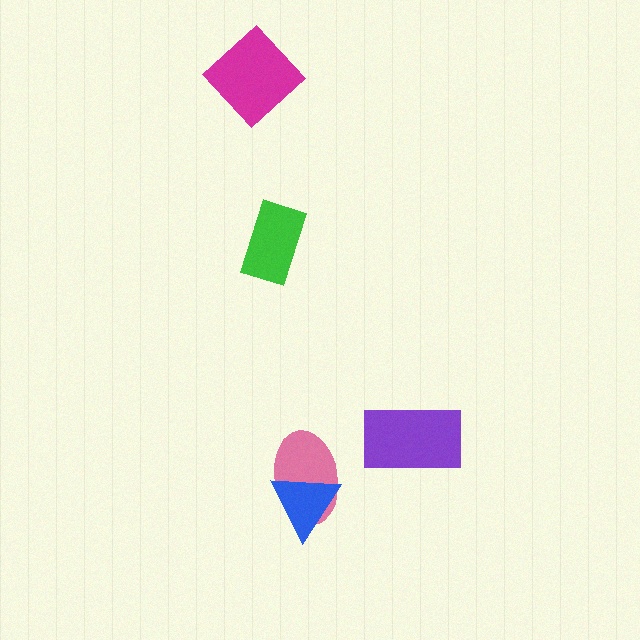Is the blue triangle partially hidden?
No, no other shape covers it.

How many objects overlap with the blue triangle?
1 object overlaps with the blue triangle.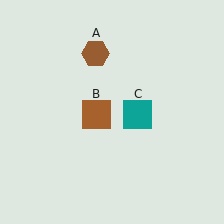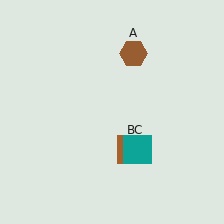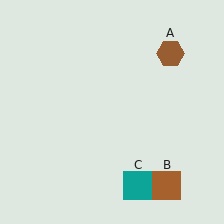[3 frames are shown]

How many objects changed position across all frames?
3 objects changed position: brown hexagon (object A), brown square (object B), teal square (object C).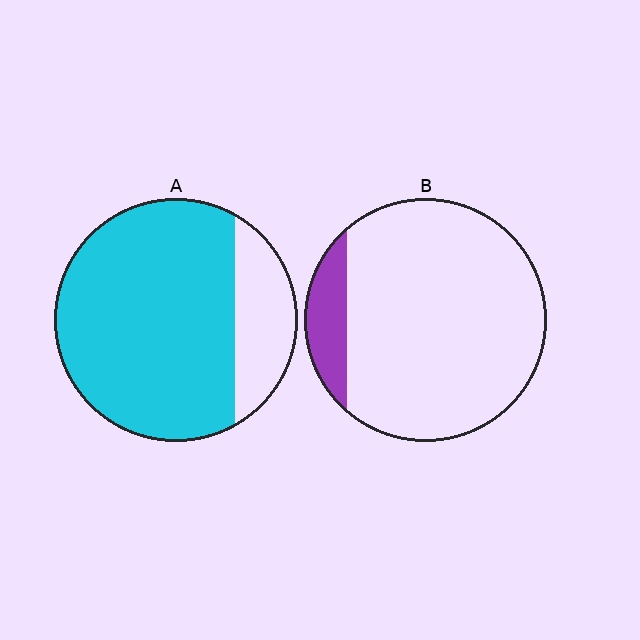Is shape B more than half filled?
No.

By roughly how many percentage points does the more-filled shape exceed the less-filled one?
By roughly 70 percentage points (A over B).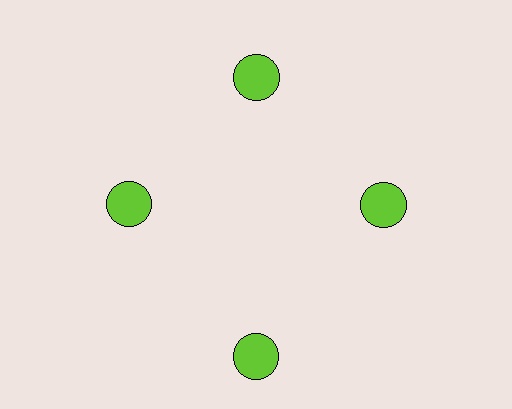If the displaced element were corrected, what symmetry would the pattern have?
It would have 4-fold rotational symmetry — the pattern would map onto itself every 90 degrees.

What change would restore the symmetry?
The symmetry would be restored by moving it inward, back onto the ring so that all 4 circles sit at equal angles and equal distance from the center.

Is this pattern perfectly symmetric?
No. The 4 lime circles are arranged in a ring, but one element near the 6 o'clock position is pushed outward from the center, breaking the 4-fold rotational symmetry.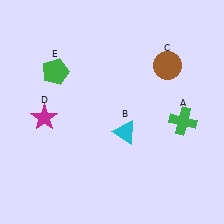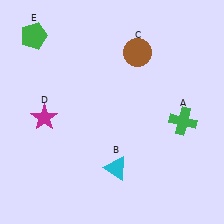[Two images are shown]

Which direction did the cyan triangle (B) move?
The cyan triangle (B) moved down.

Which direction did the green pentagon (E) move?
The green pentagon (E) moved up.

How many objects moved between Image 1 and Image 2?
3 objects moved between the two images.